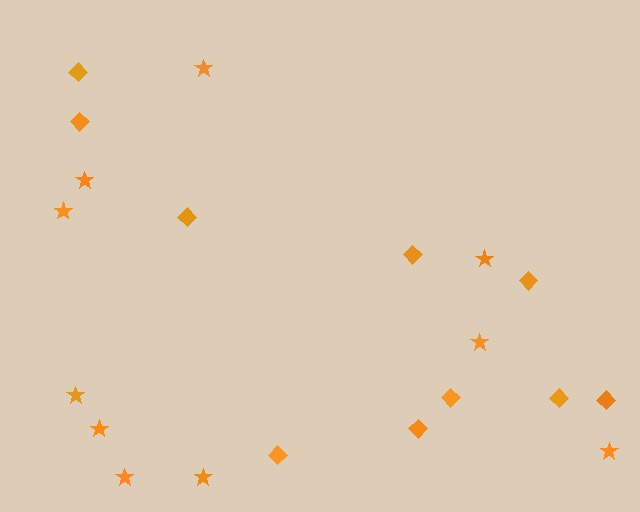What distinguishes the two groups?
There are 2 groups: one group of stars (10) and one group of diamonds (10).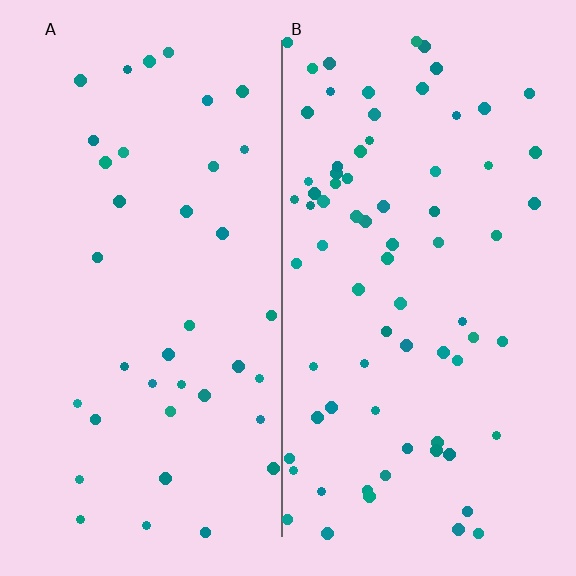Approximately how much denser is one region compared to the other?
Approximately 1.9× — region B over region A.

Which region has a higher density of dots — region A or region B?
B (the right).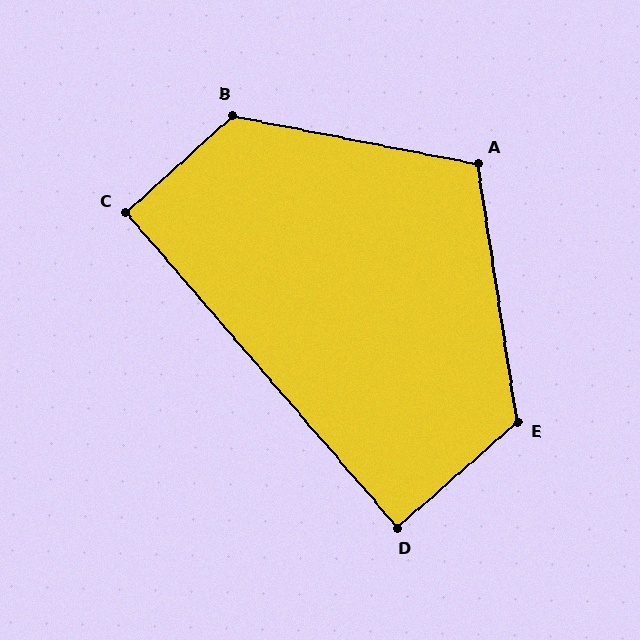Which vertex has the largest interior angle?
B, at approximately 127 degrees.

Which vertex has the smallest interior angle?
D, at approximately 89 degrees.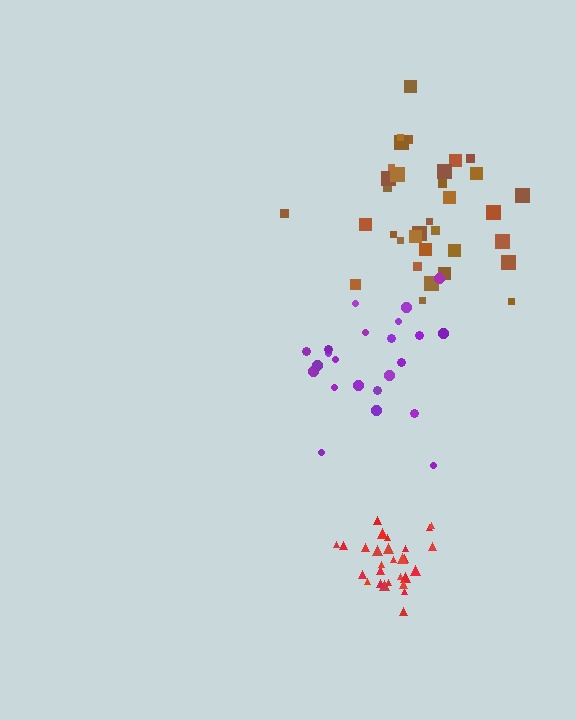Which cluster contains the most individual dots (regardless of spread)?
Brown (34).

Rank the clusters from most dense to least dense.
red, brown, purple.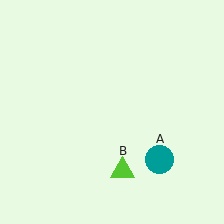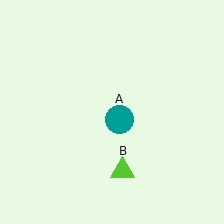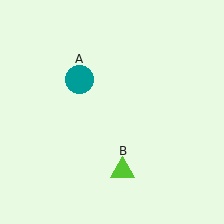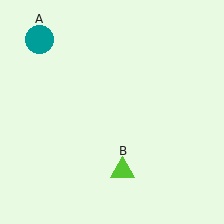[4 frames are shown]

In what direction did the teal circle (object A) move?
The teal circle (object A) moved up and to the left.